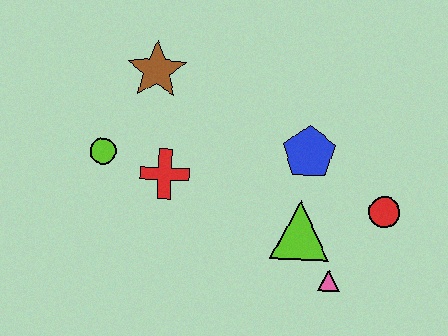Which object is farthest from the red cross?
The red circle is farthest from the red cross.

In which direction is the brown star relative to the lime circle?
The brown star is above the lime circle.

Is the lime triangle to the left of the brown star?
No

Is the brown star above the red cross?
Yes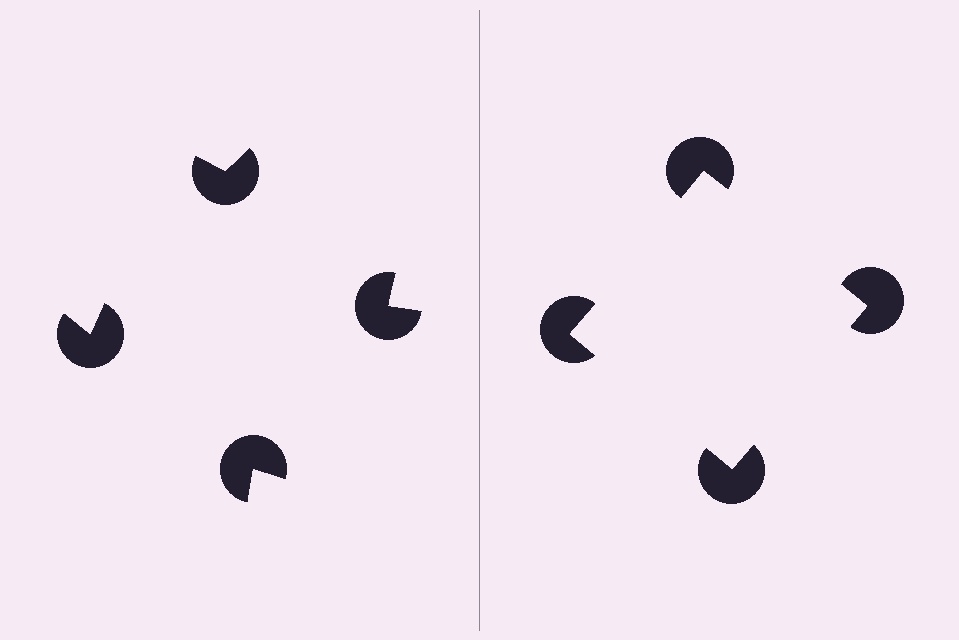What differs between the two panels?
The pac-man discs are positioned identically on both sides; only the wedge orientations differ. On the right they align to a square; on the left they are misaligned.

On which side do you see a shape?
An illusory square appears on the right side. On the left side the wedge cuts are rotated, so no coherent shape forms.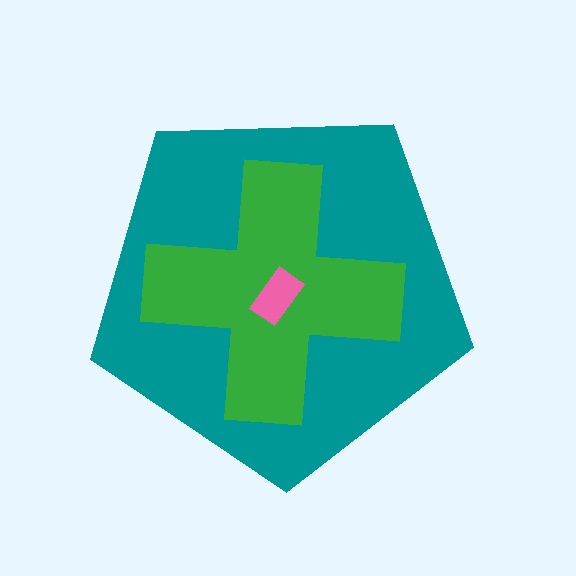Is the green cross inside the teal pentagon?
Yes.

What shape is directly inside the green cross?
The pink rectangle.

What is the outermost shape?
The teal pentagon.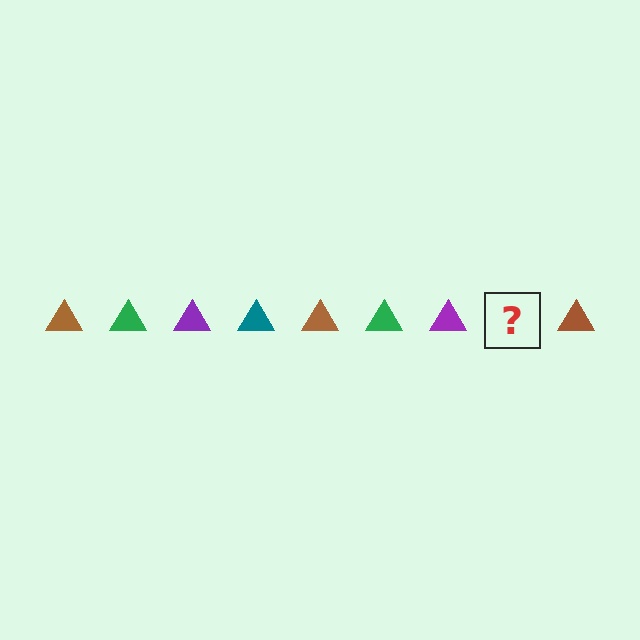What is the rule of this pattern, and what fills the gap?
The rule is that the pattern cycles through brown, green, purple, teal triangles. The gap should be filled with a teal triangle.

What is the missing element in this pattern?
The missing element is a teal triangle.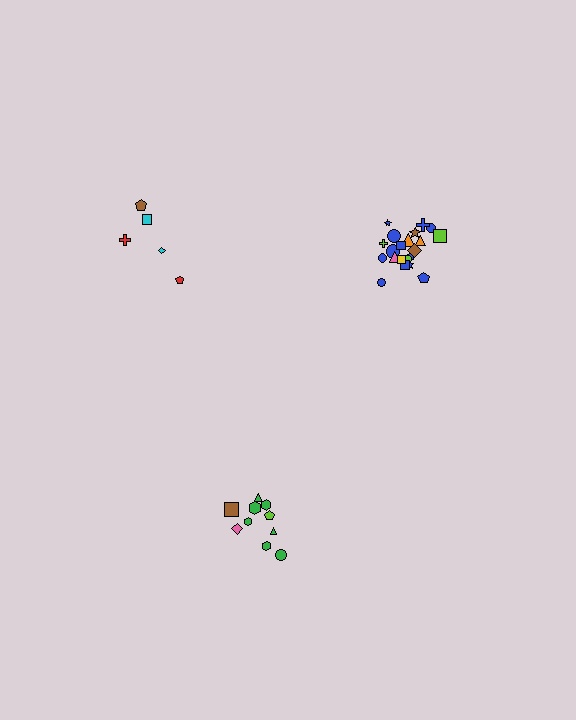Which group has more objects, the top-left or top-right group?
The top-right group.